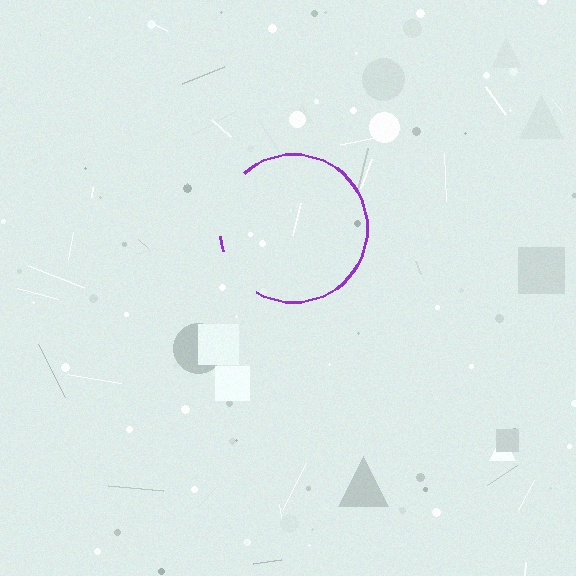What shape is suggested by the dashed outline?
The dashed outline suggests a circle.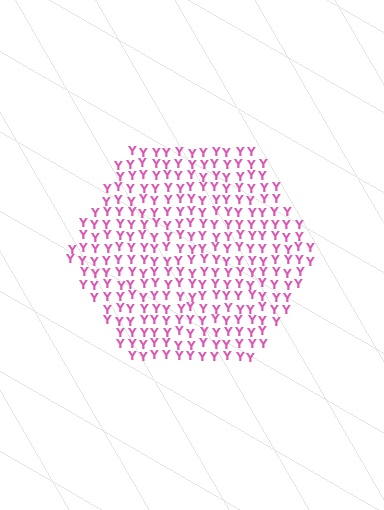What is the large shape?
The large shape is a hexagon.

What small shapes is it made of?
It is made of small letter Y's.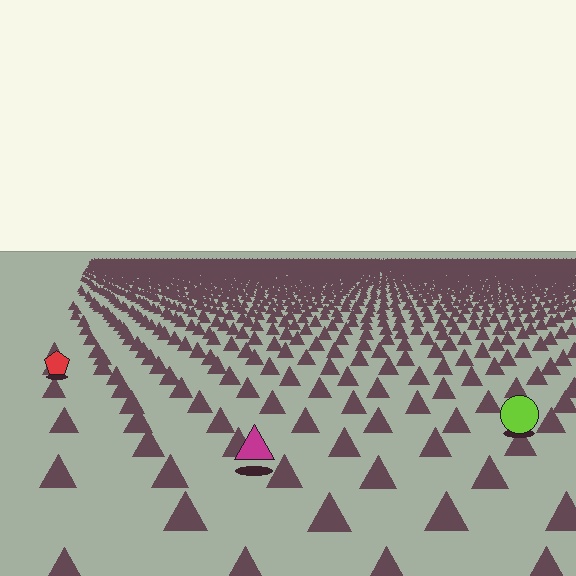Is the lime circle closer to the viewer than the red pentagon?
Yes. The lime circle is closer — you can tell from the texture gradient: the ground texture is coarser near it.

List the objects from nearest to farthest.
From nearest to farthest: the magenta triangle, the lime circle, the red pentagon.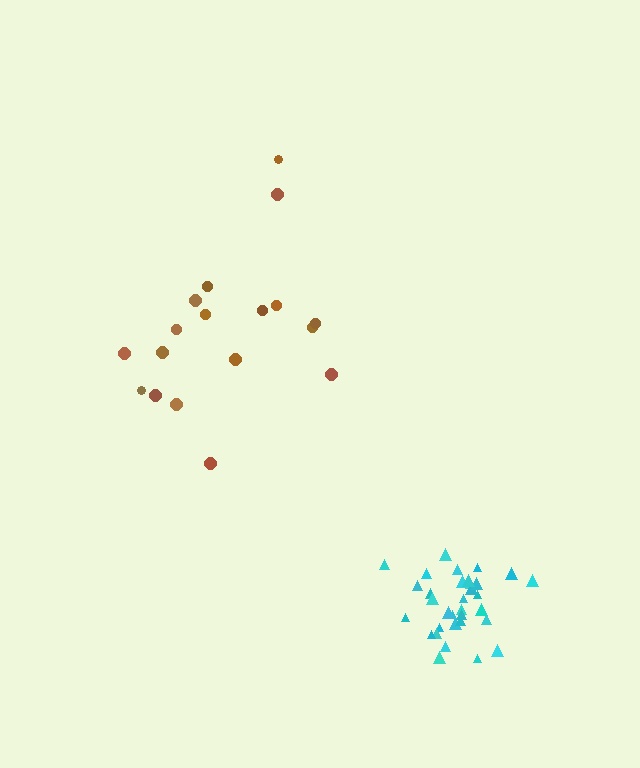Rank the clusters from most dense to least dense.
cyan, brown.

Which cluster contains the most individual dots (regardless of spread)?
Cyan (33).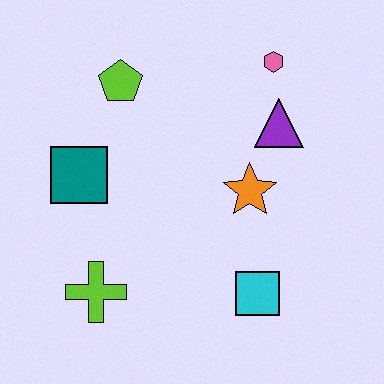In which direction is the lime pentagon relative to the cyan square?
The lime pentagon is above the cyan square.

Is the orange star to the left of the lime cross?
No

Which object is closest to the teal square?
The lime pentagon is closest to the teal square.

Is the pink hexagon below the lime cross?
No